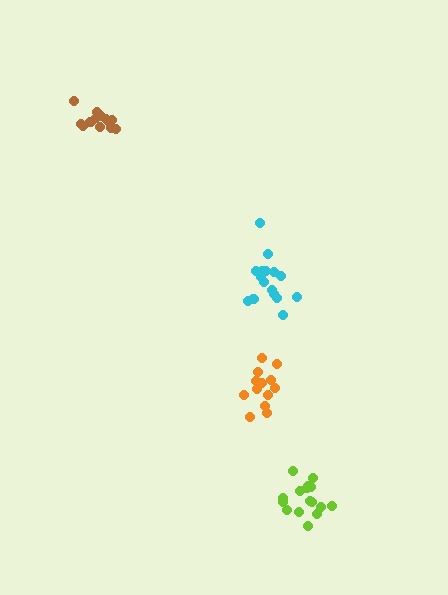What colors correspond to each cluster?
The clusters are colored: brown, lime, orange, cyan.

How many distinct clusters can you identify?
There are 4 distinct clusters.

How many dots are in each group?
Group 1: 13 dots, Group 2: 16 dots, Group 3: 13 dots, Group 4: 16 dots (58 total).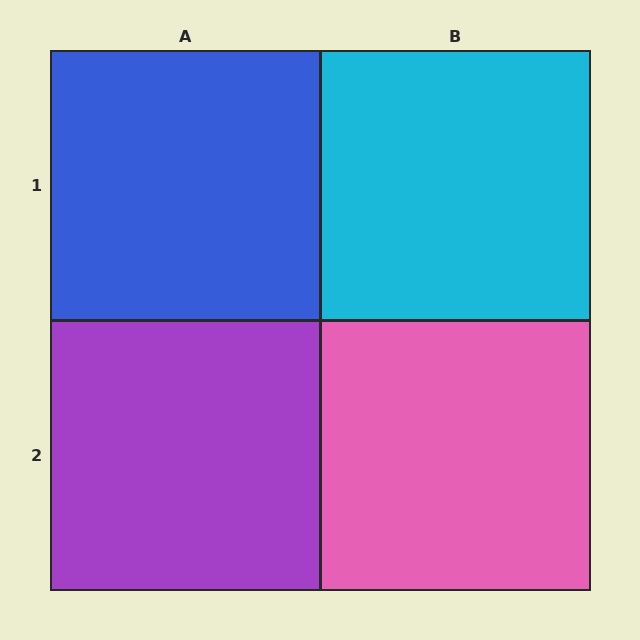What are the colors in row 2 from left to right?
Purple, pink.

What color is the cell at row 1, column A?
Blue.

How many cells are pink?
1 cell is pink.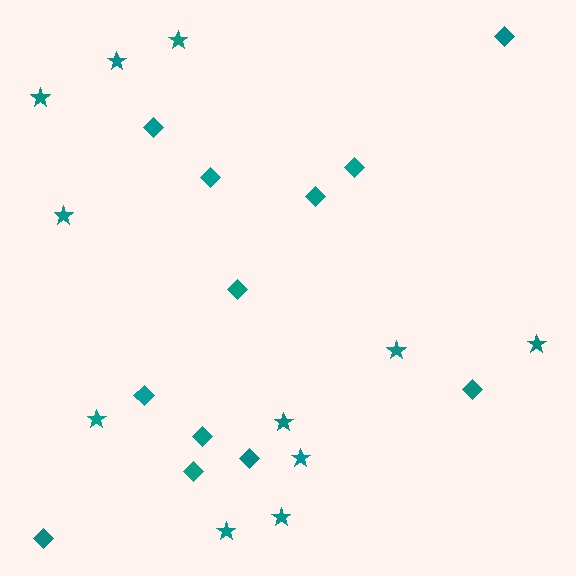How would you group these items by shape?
There are 2 groups: one group of diamonds (12) and one group of stars (11).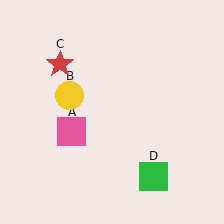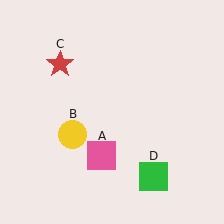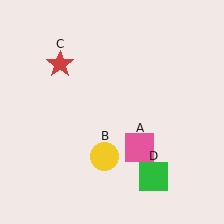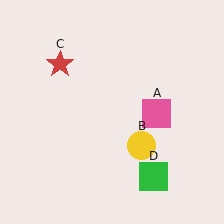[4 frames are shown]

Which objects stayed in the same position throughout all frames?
Red star (object C) and green square (object D) remained stationary.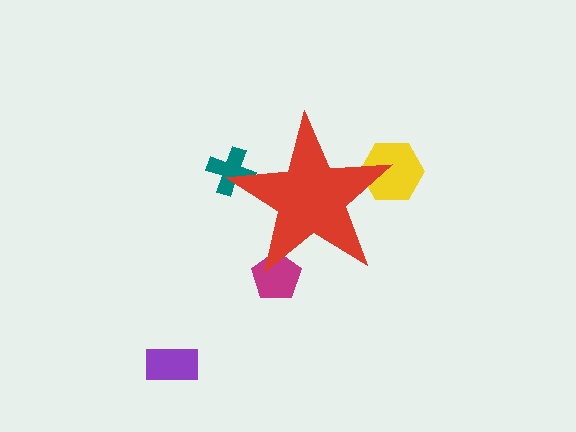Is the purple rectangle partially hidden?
No, the purple rectangle is fully visible.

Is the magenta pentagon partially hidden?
Yes, the magenta pentagon is partially hidden behind the red star.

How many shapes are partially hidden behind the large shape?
3 shapes are partially hidden.